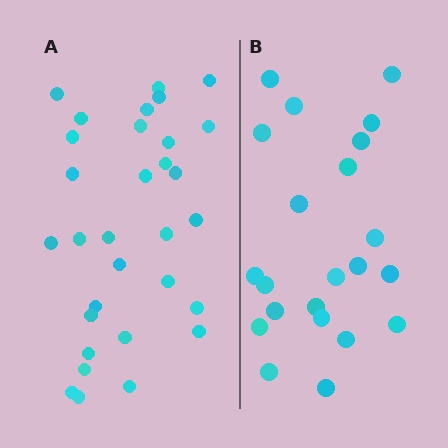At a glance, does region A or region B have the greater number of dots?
Region A (the left region) has more dots.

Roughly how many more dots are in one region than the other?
Region A has roughly 8 or so more dots than region B.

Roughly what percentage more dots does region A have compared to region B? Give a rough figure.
About 40% more.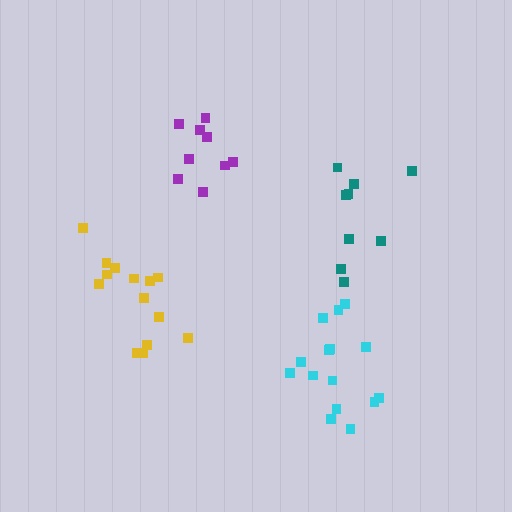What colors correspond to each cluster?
The clusters are colored: cyan, teal, yellow, purple.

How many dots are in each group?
Group 1: 15 dots, Group 2: 9 dots, Group 3: 14 dots, Group 4: 9 dots (47 total).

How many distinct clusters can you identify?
There are 4 distinct clusters.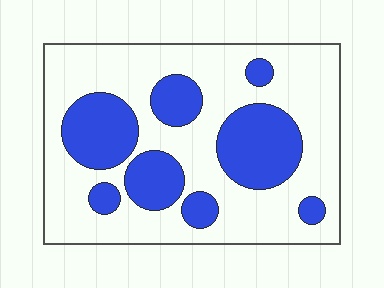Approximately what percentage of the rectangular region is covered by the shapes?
Approximately 30%.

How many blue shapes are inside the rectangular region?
8.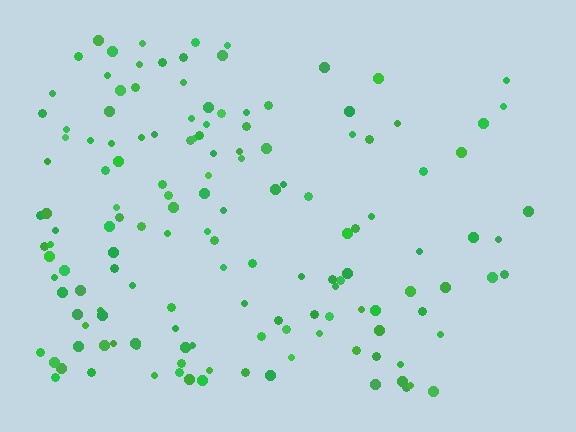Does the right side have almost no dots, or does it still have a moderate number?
Still a moderate number, just noticeably fewer than the left.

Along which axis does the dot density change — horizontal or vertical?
Horizontal.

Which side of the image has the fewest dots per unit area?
The right.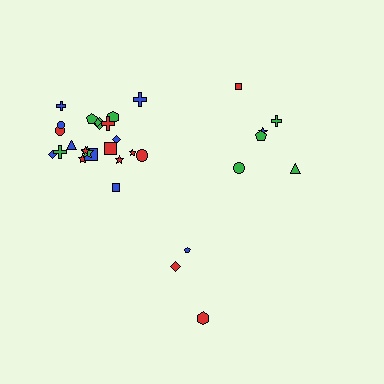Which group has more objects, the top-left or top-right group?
The top-left group.